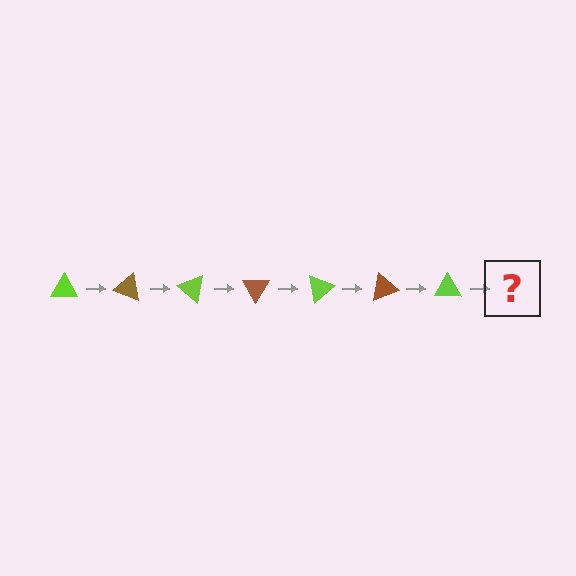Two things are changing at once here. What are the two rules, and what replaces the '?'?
The two rules are that it rotates 20 degrees each step and the color cycles through lime and brown. The '?' should be a brown triangle, rotated 140 degrees from the start.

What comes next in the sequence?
The next element should be a brown triangle, rotated 140 degrees from the start.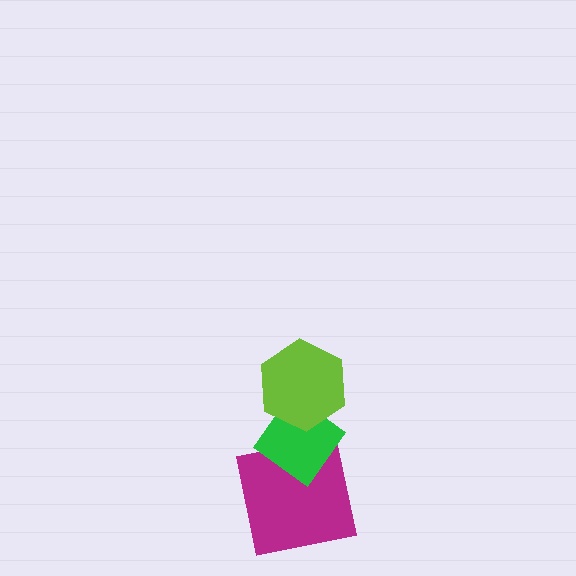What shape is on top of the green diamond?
The lime hexagon is on top of the green diamond.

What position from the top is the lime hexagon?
The lime hexagon is 1st from the top.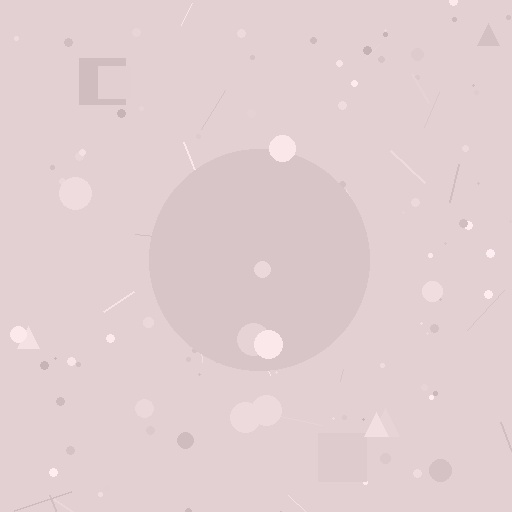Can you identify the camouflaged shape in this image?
The camouflaged shape is a circle.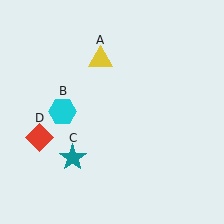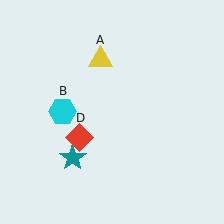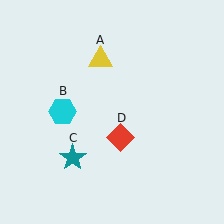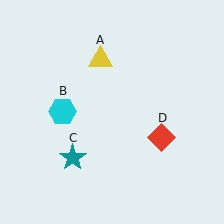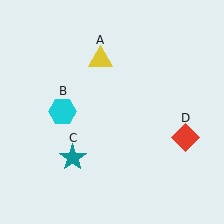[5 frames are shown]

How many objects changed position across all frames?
1 object changed position: red diamond (object D).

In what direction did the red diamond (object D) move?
The red diamond (object D) moved right.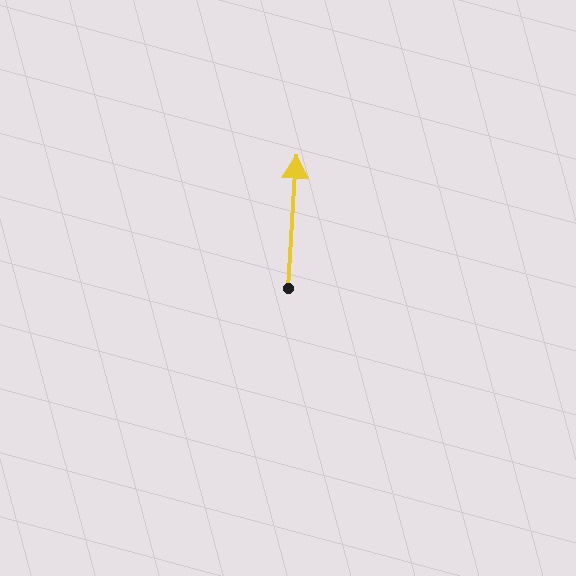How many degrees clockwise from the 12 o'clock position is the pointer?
Approximately 4 degrees.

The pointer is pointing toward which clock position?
Roughly 12 o'clock.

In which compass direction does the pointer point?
North.